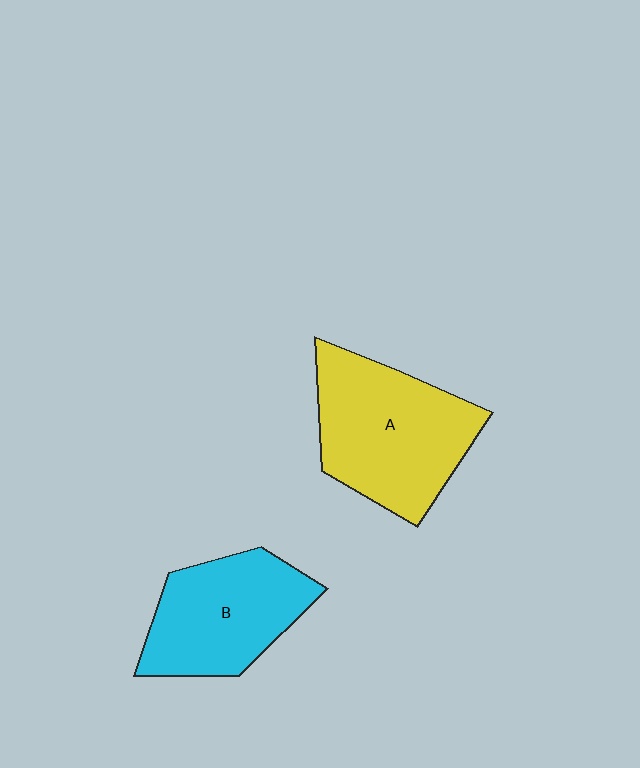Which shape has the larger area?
Shape A (yellow).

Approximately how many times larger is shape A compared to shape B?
Approximately 1.2 times.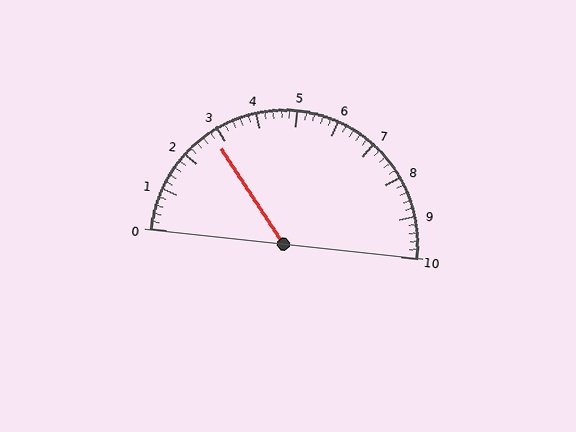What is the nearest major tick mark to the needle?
The nearest major tick mark is 3.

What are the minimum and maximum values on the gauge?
The gauge ranges from 0 to 10.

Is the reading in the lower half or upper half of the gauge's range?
The reading is in the lower half of the range (0 to 10).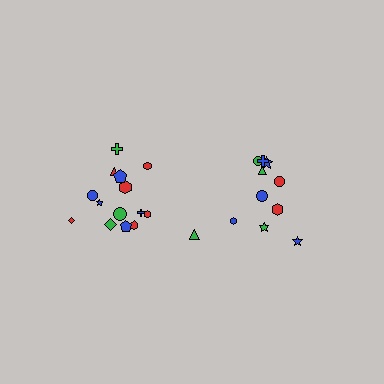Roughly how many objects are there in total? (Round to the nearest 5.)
Roughly 25 objects in total.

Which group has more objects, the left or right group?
The left group.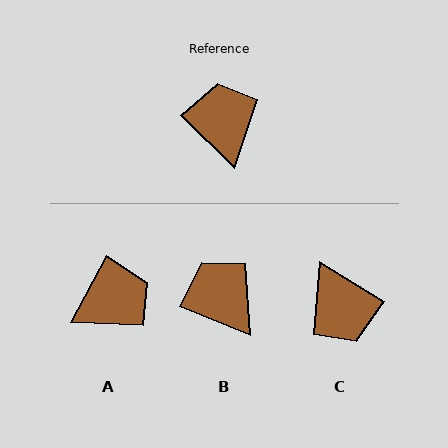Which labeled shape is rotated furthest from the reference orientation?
C, about 166 degrees away.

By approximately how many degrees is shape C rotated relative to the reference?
Approximately 166 degrees clockwise.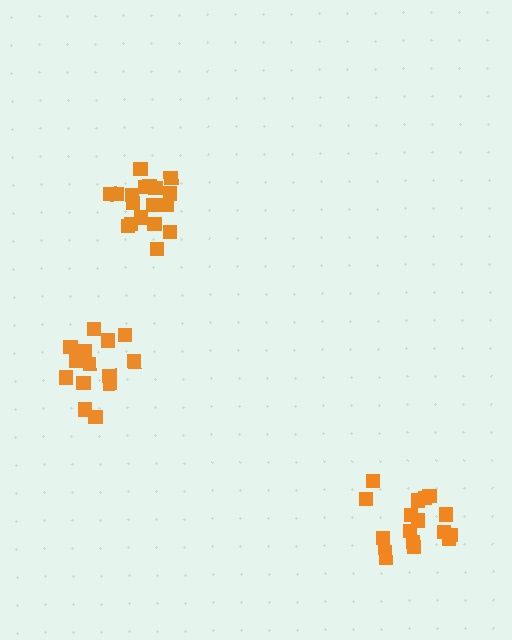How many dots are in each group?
Group 1: 14 dots, Group 2: 18 dots, Group 3: 17 dots (49 total).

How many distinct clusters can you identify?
There are 3 distinct clusters.